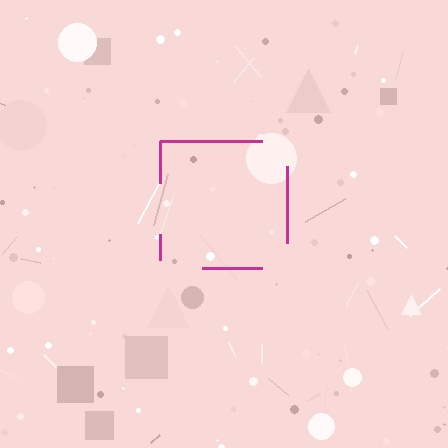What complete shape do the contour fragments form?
The contour fragments form a square.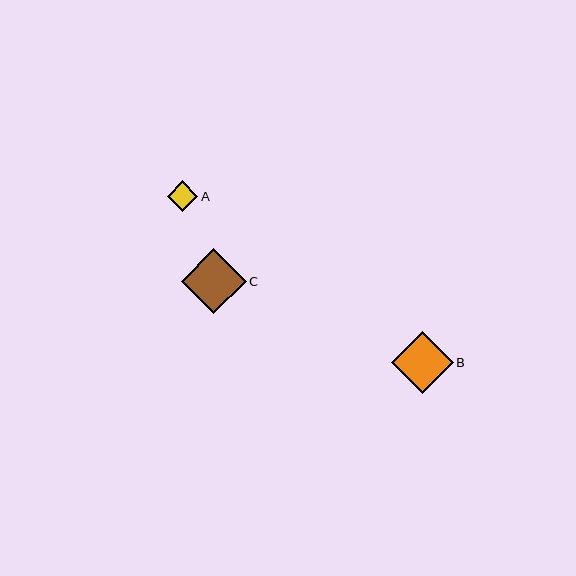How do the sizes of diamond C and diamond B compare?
Diamond C and diamond B are approximately the same size.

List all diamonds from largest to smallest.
From largest to smallest: C, B, A.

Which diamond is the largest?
Diamond C is the largest with a size of approximately 65 pixels.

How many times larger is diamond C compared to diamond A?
Diamond C is approximately 2.1 times the size of diamond A.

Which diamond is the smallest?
Diamond A is the smallest with a size of approximately 31 pixels.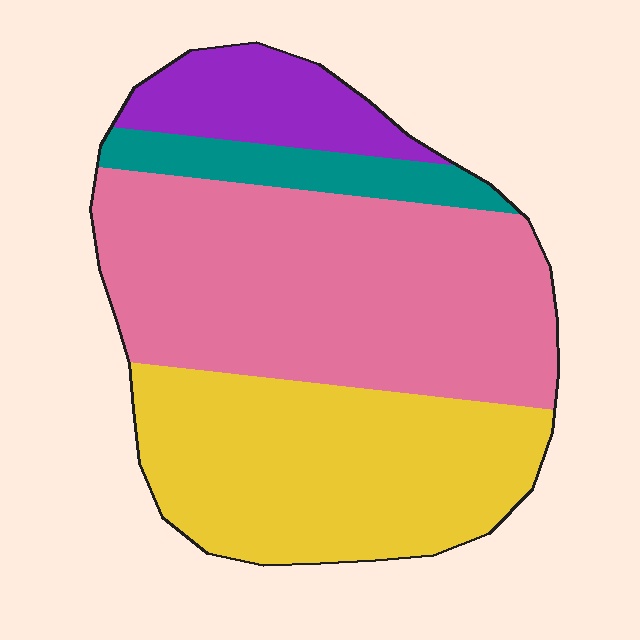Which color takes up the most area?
Pink, at roughly 45%.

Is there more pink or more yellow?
Pink.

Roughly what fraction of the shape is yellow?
Yellow covers roughly 35% of the shape.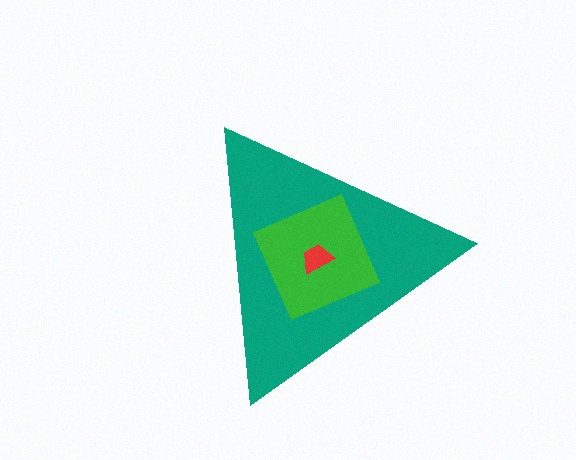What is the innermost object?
The red trapezoid.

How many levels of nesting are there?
3.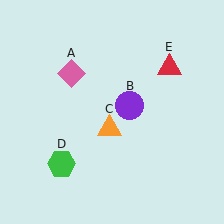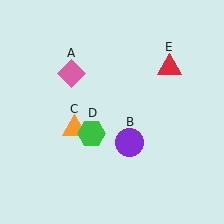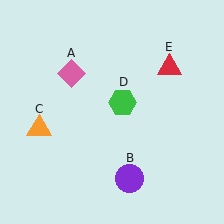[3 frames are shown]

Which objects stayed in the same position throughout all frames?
Pink diamond (object A) and red triangle (object E) remained stationary.